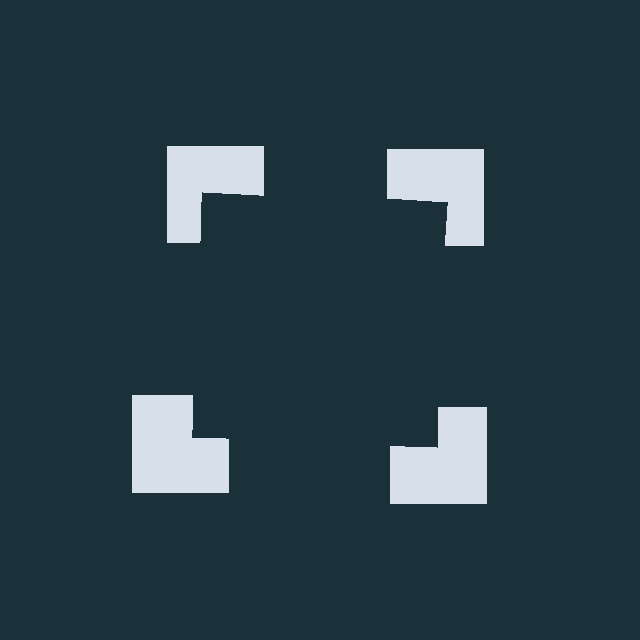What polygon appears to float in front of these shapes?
An illusory square — its edges are inferred from the aligned wedge cuts in the notched squares, not physically drawn.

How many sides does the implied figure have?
4 sides.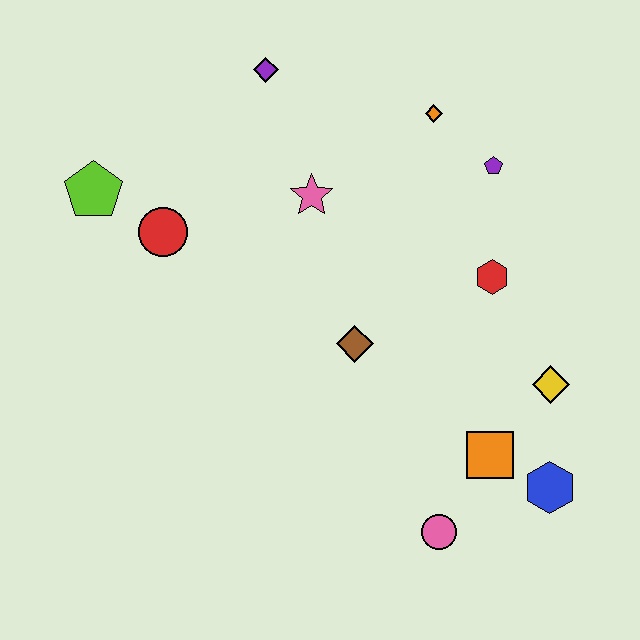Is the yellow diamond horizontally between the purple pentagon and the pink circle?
No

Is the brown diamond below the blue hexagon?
No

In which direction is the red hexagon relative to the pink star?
The red hexagon is to the right of the pink star.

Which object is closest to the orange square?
The blue hexagon is closest to the orange square.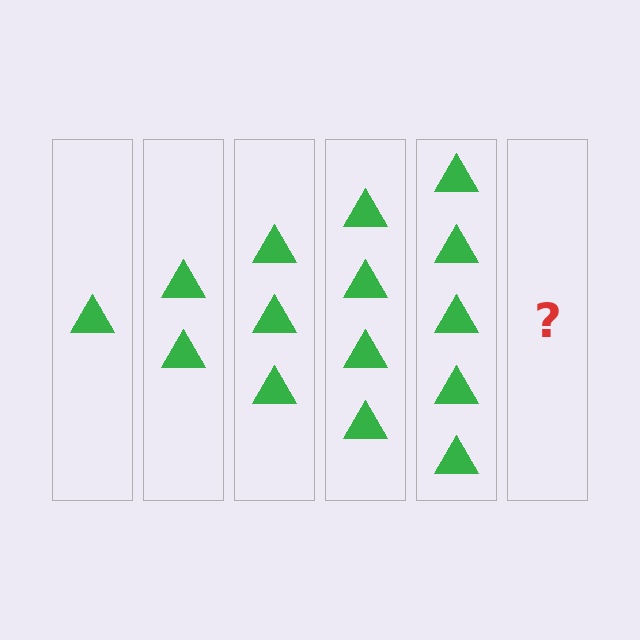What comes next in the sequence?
The next element should be 6 triangles.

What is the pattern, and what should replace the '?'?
The pattern is that each step adds one more triangle. The '?' should be 6 triangles.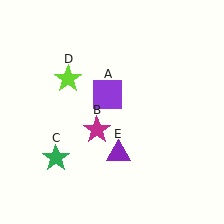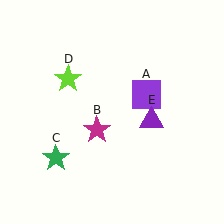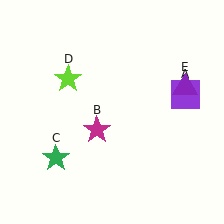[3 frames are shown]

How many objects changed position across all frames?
2 objects changed position: purple square (object A), purple triangle (object E).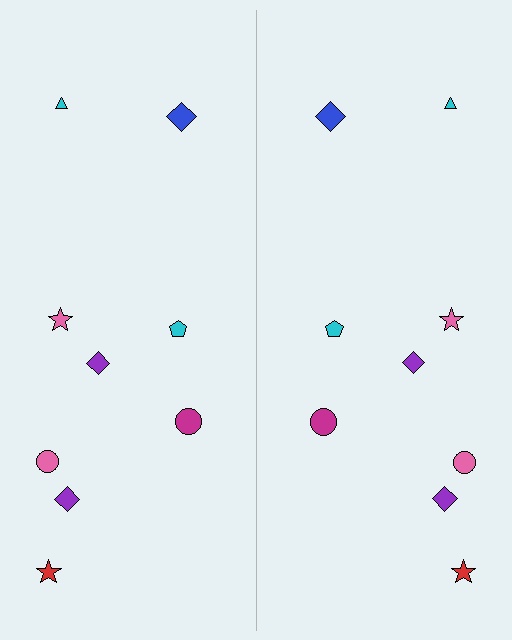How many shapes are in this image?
There are 18 shapes in this image.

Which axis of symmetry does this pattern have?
The pattern has a vertical axis of symmetry running through the center of the image.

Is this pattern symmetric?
Yes, this pattern has bilateral (reflection) symmetry.